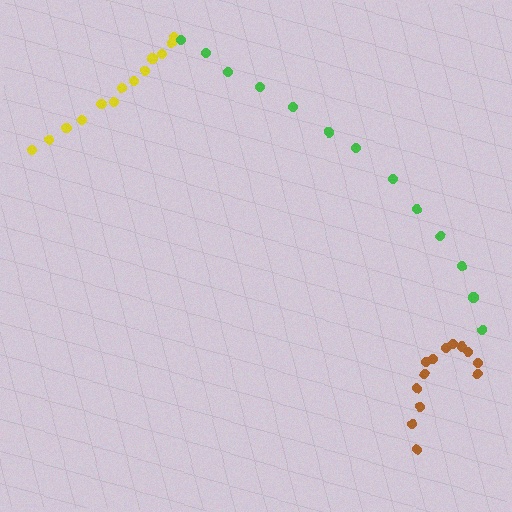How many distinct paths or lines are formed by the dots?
There are 3 distinct paths.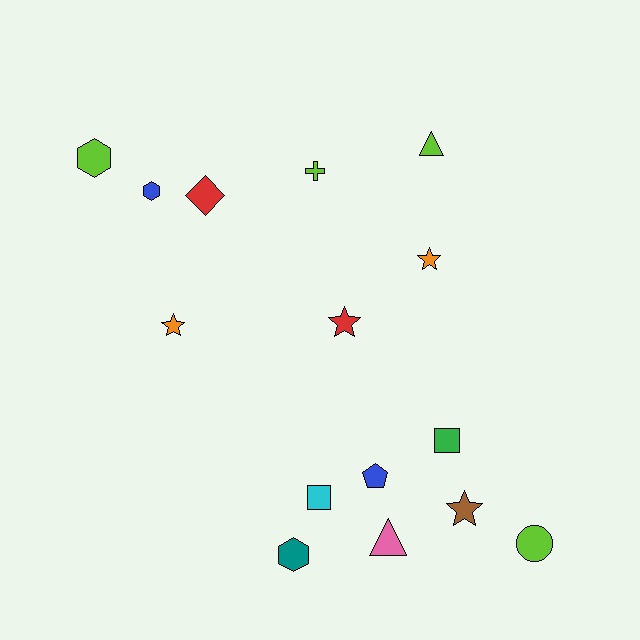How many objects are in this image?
There are 15 objects.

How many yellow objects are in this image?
There are no yellow objects.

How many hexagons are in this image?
There are 3 hexagons.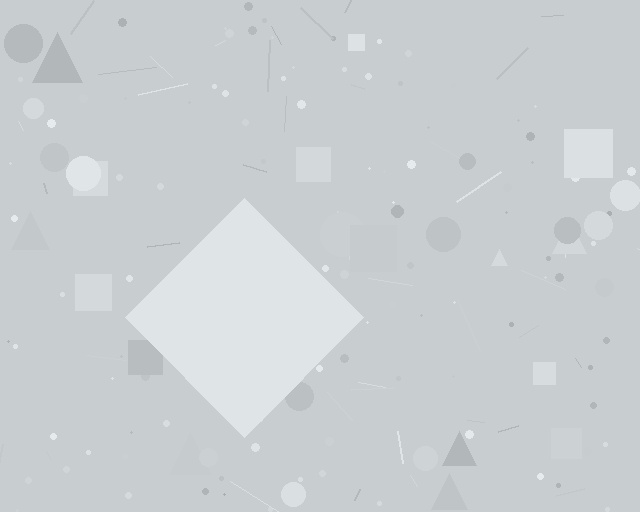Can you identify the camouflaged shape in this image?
The camouflaged shape is a diamond.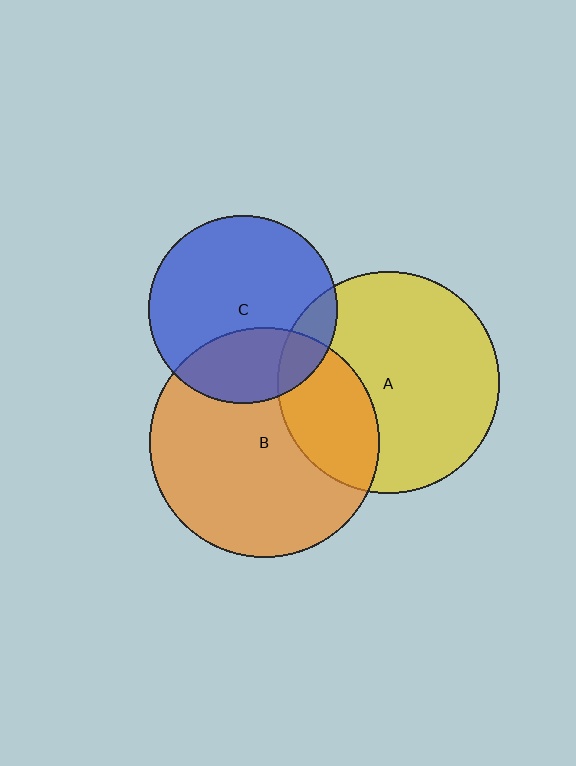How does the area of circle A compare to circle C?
Approximately 1.4 times.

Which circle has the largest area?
Circle B (orange).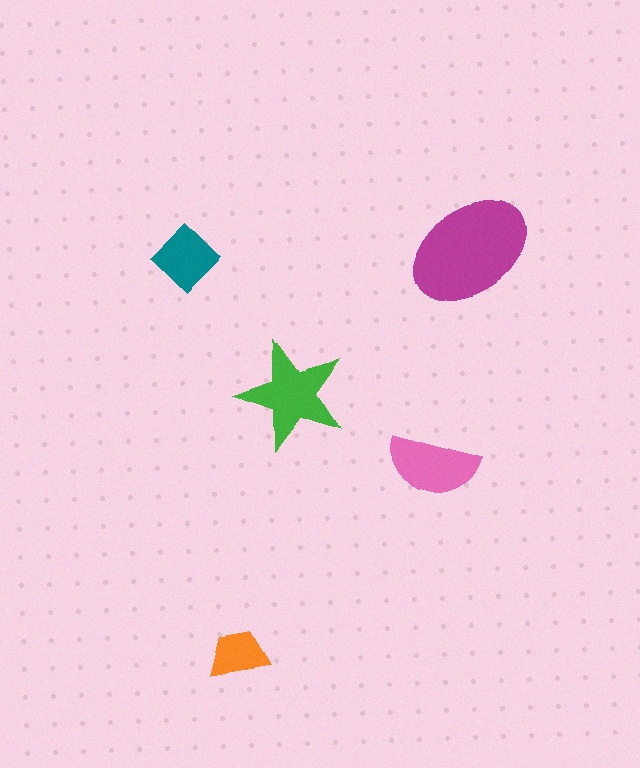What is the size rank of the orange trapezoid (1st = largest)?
5th.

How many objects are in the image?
There are 5 objects in the image.